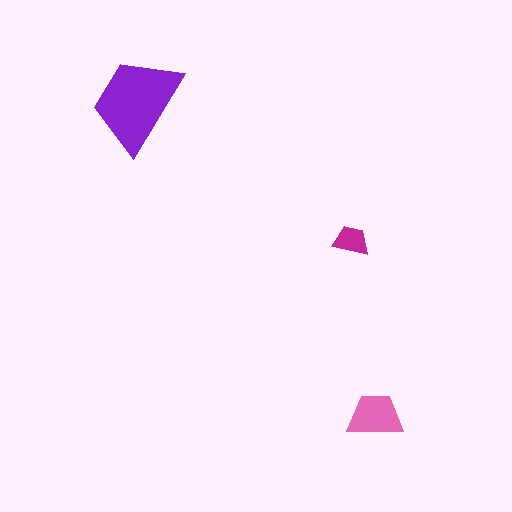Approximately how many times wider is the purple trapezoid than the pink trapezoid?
About 2 times wider.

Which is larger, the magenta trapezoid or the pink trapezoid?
The pink one.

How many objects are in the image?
There are 3 objects in the image.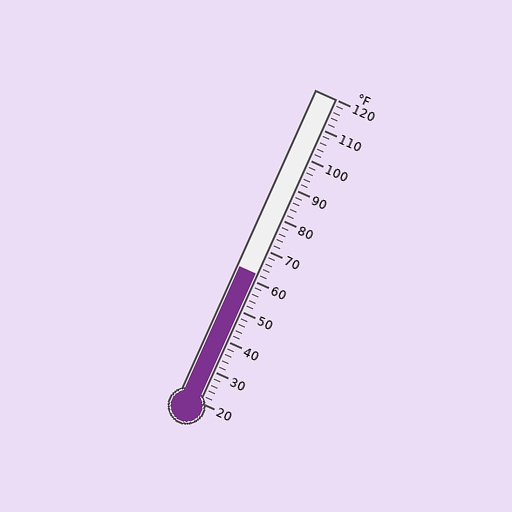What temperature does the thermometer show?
The thermometer shows approximately 62°F.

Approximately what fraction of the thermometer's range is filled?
The thermometer is filled to approximately 40% of its range.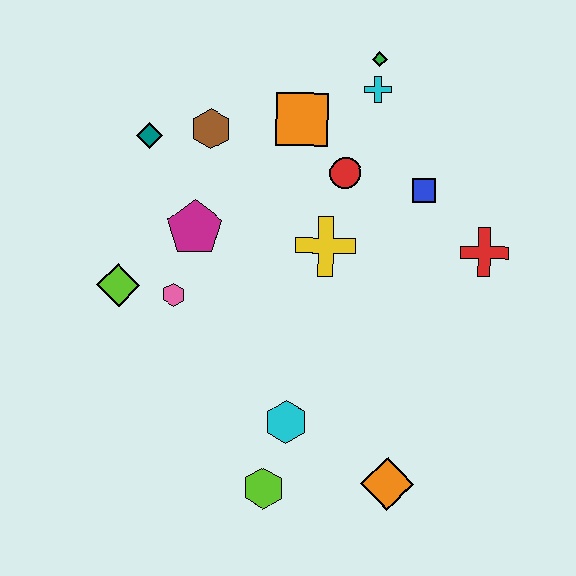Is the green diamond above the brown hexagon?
Yes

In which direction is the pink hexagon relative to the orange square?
The pink hexagon is below the orange square.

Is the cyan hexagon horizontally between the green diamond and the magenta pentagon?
Yes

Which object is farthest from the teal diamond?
The orange diamond is farthest from the teal diamond.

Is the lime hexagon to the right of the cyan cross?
No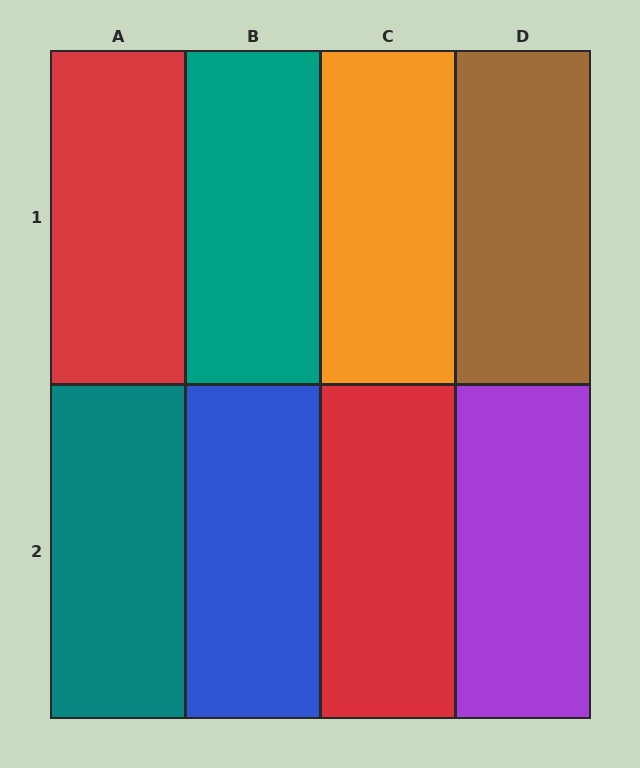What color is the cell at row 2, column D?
Purple.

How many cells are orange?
1 cell is orange.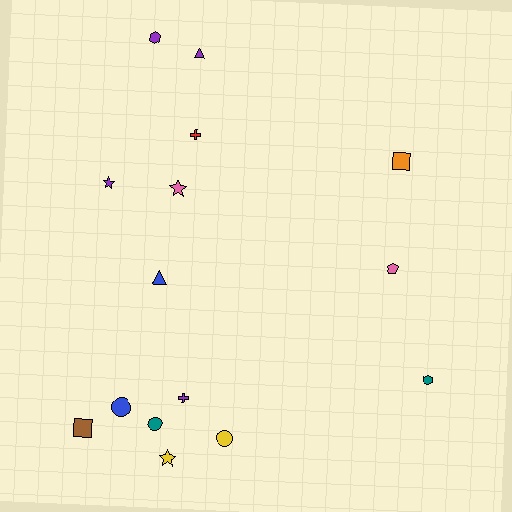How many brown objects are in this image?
There is 1 brown object.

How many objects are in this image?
There are 15 objects.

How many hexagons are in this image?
There are 2 hexagons.